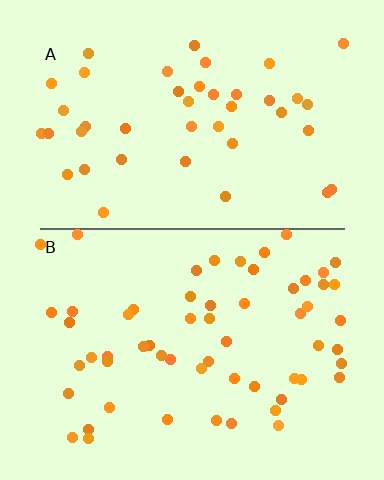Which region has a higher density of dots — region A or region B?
B (the bottom).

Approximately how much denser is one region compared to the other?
Approximately 1.4× — region B over region A.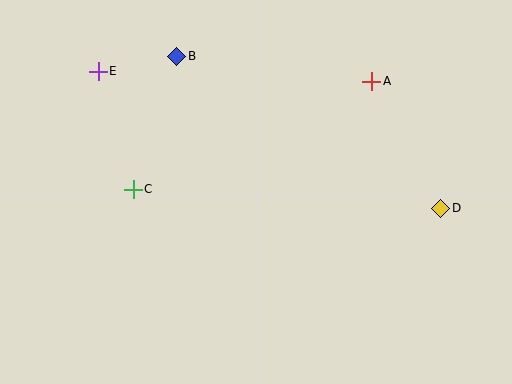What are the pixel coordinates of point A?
Point A is at (372, 81).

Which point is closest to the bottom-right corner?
Point D is closest to the bottom-right corner.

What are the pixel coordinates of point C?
Point C is at (133, 189).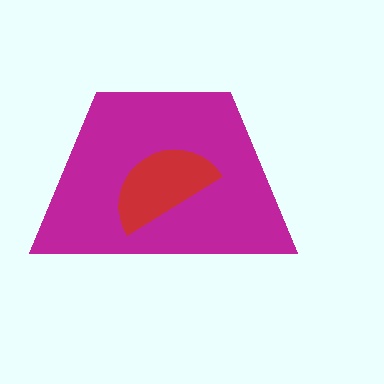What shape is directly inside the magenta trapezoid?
The red semicircle.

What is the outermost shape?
The magenta trapezoid.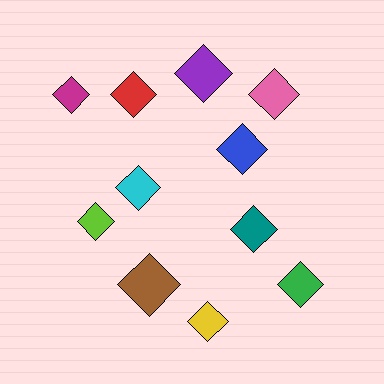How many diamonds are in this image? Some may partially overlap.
There are 11 diamonds.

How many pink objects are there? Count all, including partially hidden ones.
There is 1 pink object.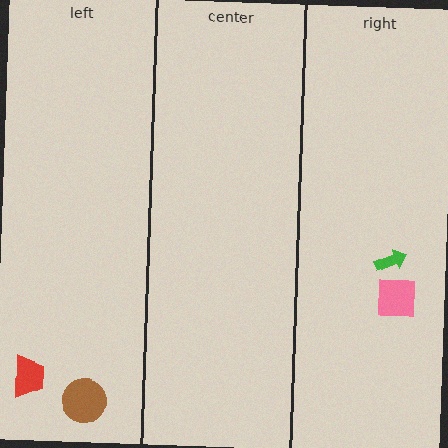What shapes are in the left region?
The red trapezoid, the brown circle.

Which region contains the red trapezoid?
The left region.